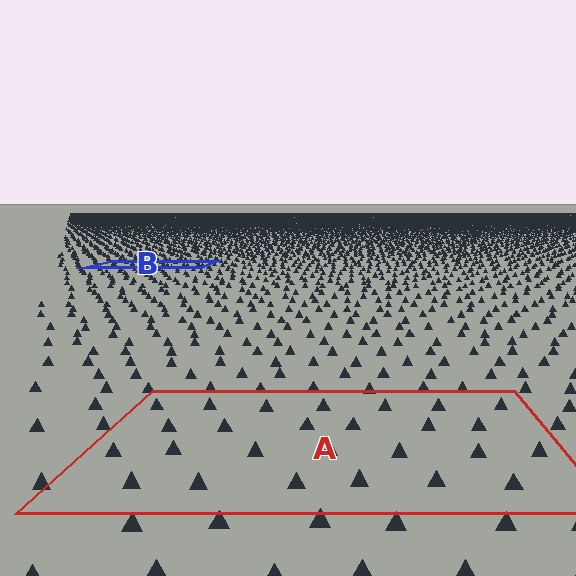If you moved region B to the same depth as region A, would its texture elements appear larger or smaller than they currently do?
They would appear larger. At a closer depth, the same texture elements are projected at a bigger on-screen size.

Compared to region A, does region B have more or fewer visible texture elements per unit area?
Region B has more texture elements per unit area — they are packed more densely because it is farther away.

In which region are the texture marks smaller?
The texture marks are smaller in region B, because it is farther away.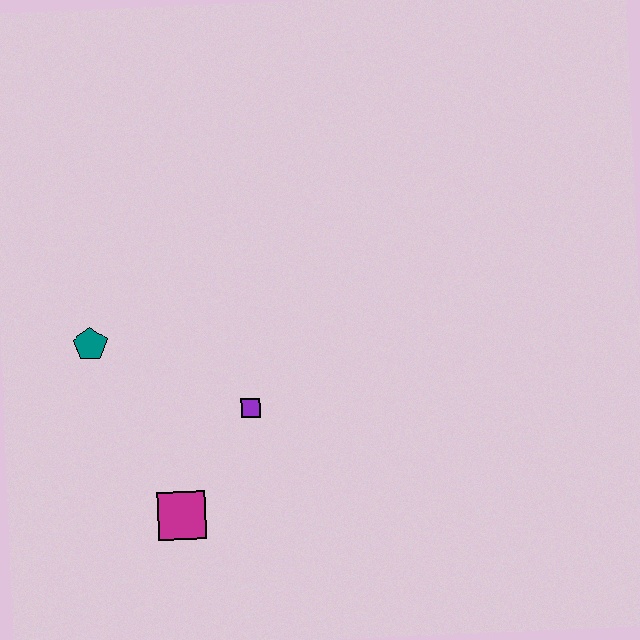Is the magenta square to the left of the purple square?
Yes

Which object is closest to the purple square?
The magenta square is closest to the purple square.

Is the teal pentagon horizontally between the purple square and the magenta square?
No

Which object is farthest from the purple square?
The teal pentagon is farthest from the purple square.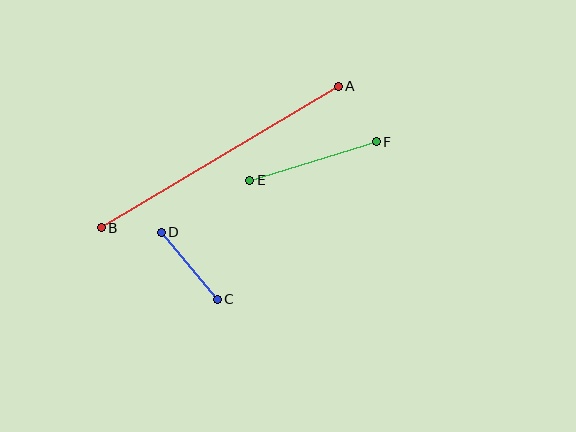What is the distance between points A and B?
The distance is approximately 276 pixels.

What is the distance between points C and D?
The distance is approximately 87 pixels.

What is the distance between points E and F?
The distance is approximately 132 pixels.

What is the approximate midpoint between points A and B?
The midpoint is at approximately (220, 157) pixels.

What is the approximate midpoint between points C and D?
The midpoint is at approximately (189, 266) pixels.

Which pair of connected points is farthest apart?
Points A and B are farthest apart.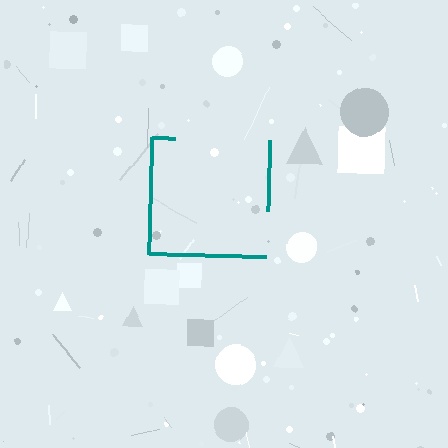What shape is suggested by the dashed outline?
The dashed outline suggests a square.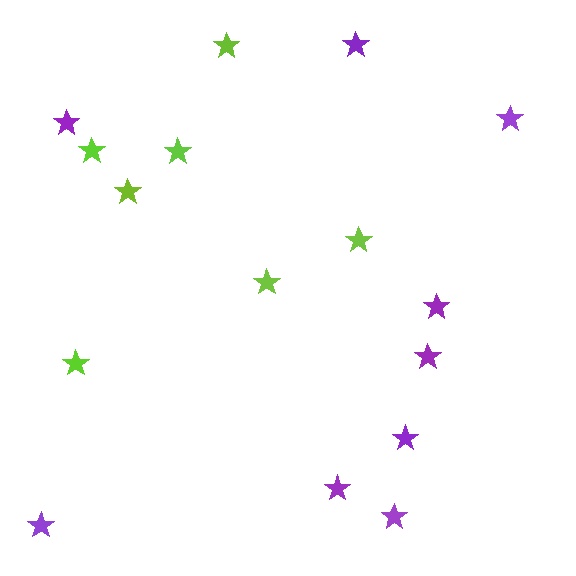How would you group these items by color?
There are 2 groups: one group of purple stars (9) and one group of lime stars (7).